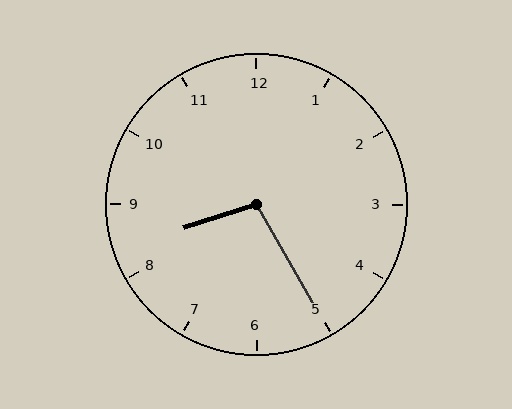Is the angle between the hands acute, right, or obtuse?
It is obtuse.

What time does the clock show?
8:25.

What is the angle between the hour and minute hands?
Approximately 102 degrees.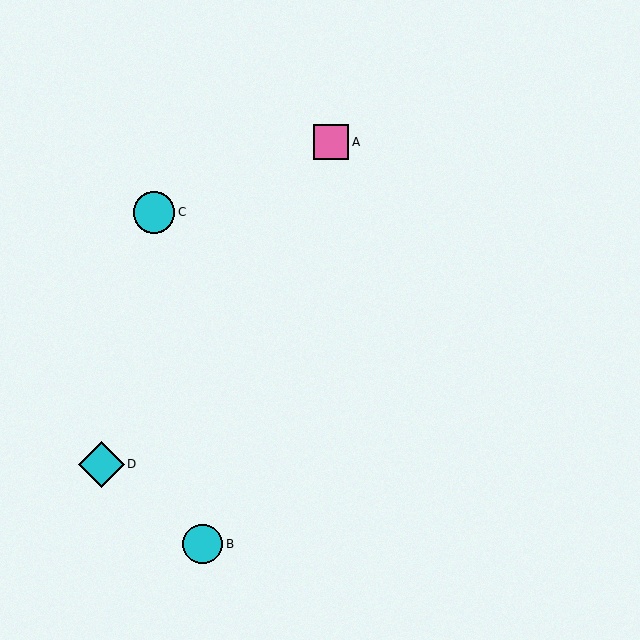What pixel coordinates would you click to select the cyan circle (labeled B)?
Click at (203, 544) to select the cyan circle B.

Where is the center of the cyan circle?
The center of the cyan circle is at (154, 212).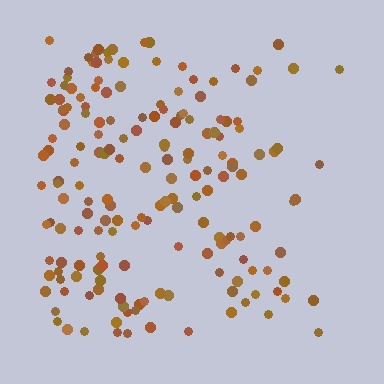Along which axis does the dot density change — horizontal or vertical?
Horizontal.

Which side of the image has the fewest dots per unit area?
The right.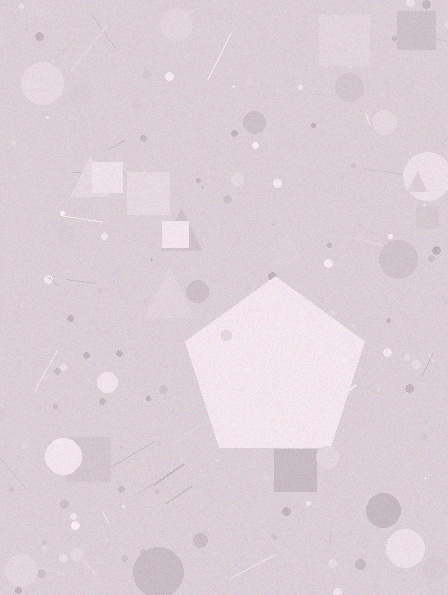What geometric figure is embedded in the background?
A pentagon is embedded in the background.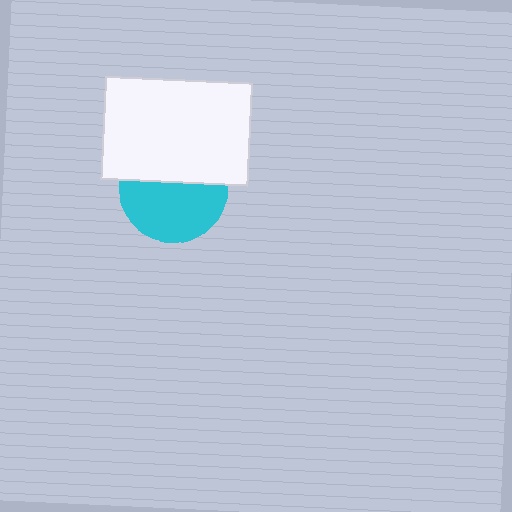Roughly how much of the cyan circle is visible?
About half of it is visible (roughly 56%).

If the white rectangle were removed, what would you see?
You would see the complete cyan circle.